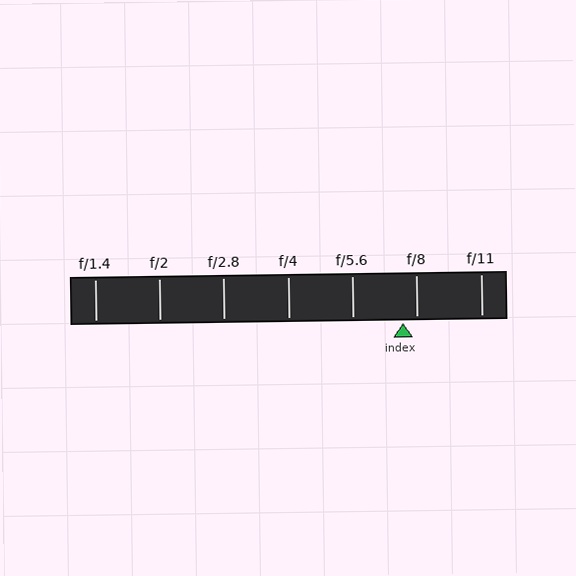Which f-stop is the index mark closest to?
The index mark is closest to f/8.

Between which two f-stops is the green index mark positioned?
The index mark is between f/5.6 and f/8.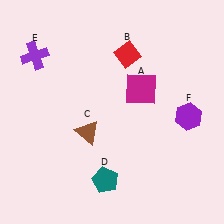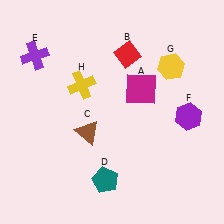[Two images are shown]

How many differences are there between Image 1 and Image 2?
There are 2 differences between the two images.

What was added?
A yellow hexagon (G), a yellow cross (H) were added in Image 2.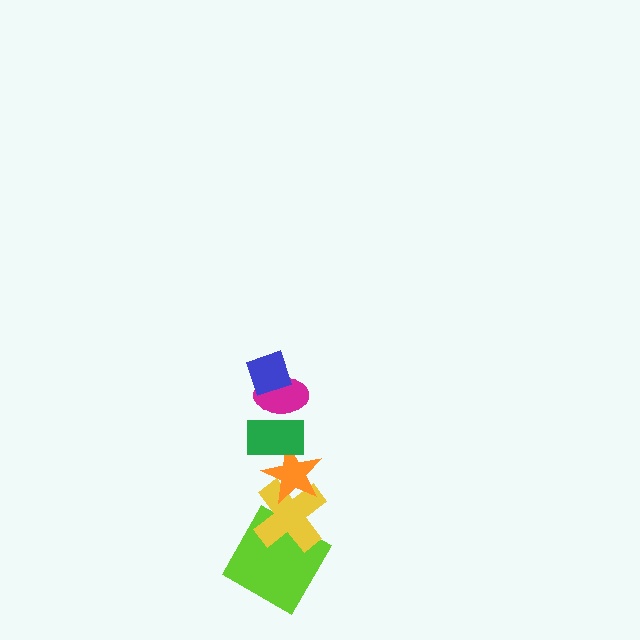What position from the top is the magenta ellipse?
The magenta ellipse is 2nd from the top.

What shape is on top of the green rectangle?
The magenta ellipse is on top of the green rectangle.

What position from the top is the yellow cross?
The yellow cross is 5th from the top.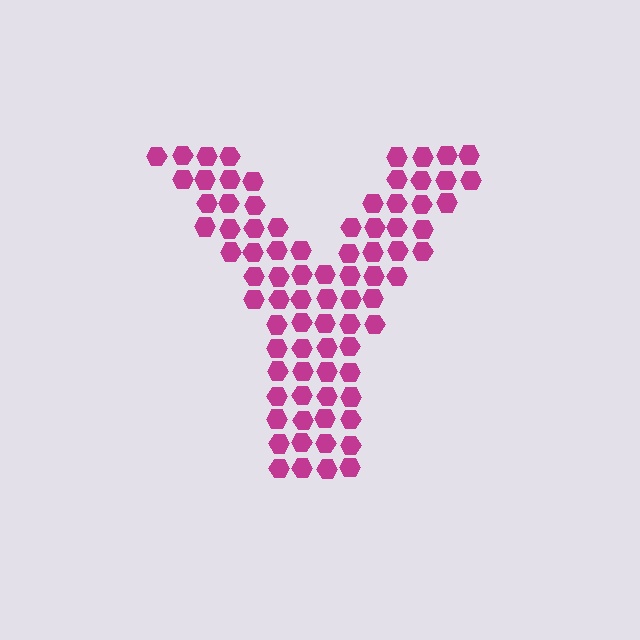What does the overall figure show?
The overall figure shows the letter Y.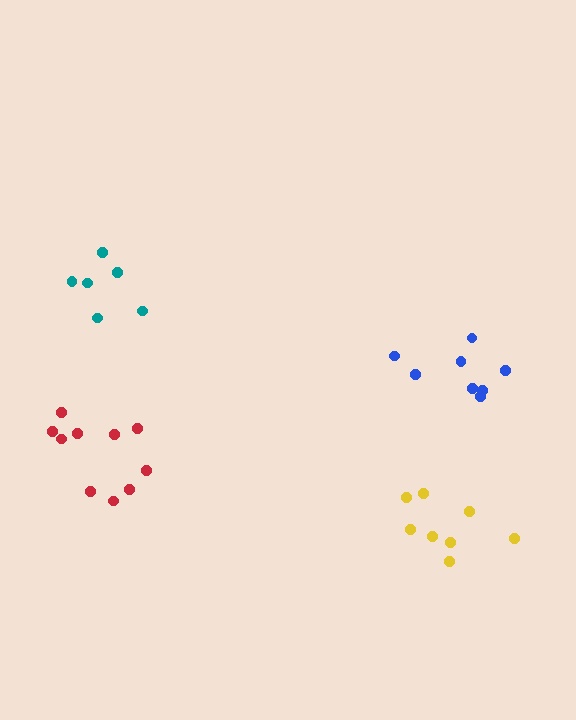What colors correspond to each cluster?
The clusters are colored: red, blue, yellow, teal.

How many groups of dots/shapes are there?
There are 4 groups.